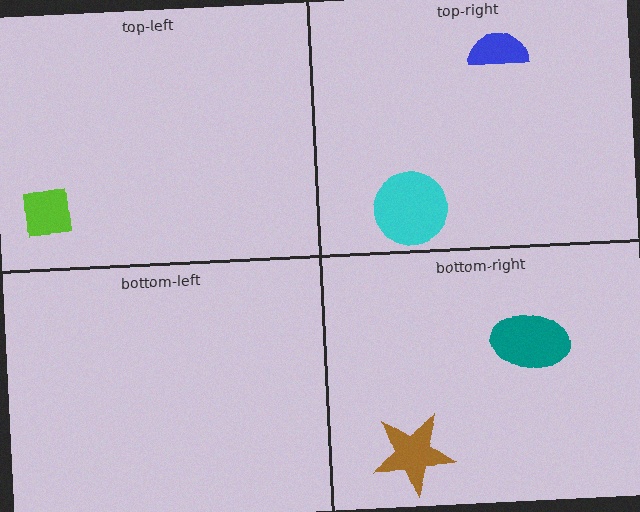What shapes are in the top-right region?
The cyan circle, the blue semicircle.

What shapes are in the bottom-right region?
The brown star, the teal ellipse.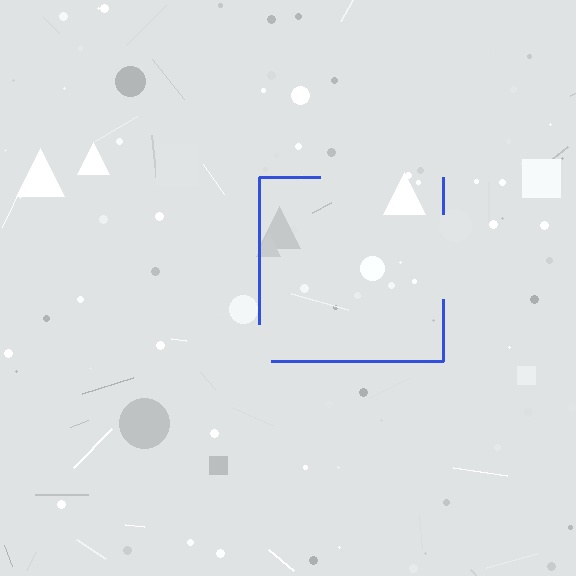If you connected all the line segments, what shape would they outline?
They would outline a square.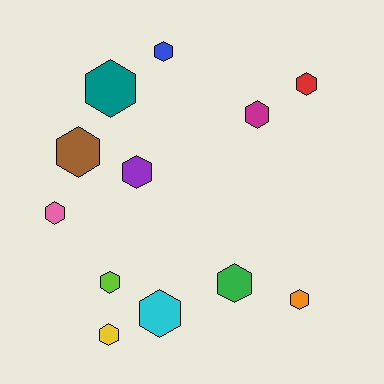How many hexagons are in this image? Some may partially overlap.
There are 12 hexagons.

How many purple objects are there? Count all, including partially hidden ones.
There is 1 purple object.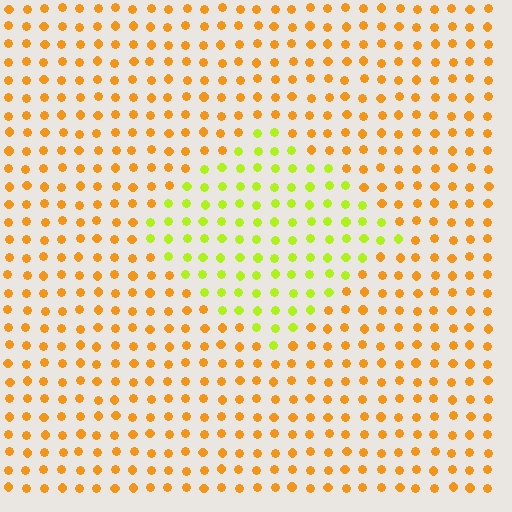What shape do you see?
I see a diamond.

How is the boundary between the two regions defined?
The boundary is defined purely by a slight shift in hue (about 45 degrees). Spacing, size, and orientation are identical on both sides.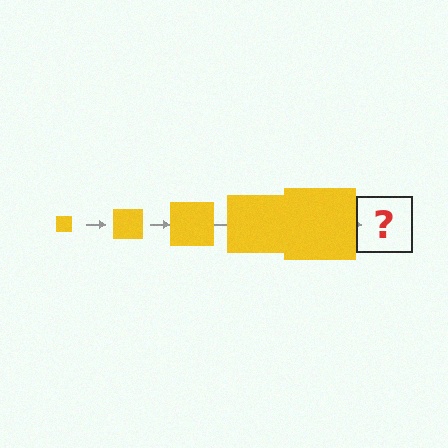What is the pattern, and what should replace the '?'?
The pattern is that the square gets progressively larger each step. The '?' should be a yellow square, larger than the previous one.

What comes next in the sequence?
The next element should be a yellow square, larger than the previous one.